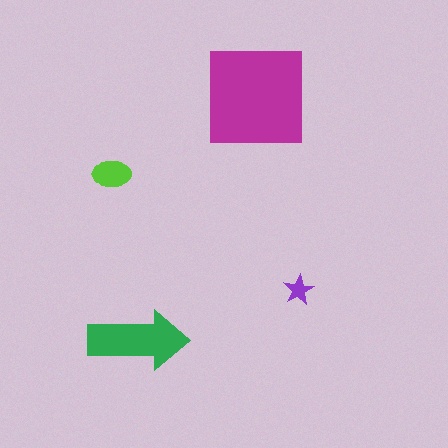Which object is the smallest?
The purple star.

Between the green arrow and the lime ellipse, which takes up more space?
The green arrow.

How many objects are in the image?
There are 4 objects in the image.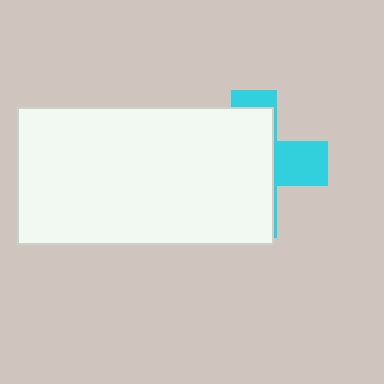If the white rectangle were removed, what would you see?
You would see the complete cyan cross.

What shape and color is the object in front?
The object in front is a white rectangle.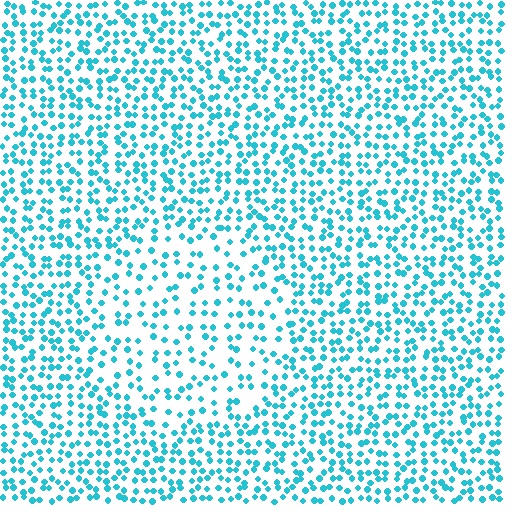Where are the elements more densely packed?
The elements are more densely packed outside the circle boundary.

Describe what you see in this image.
The image contains small cyan elements arranged at two different densities. A circle-shaped region is visible where the elements are less densely packed than the surrounding area.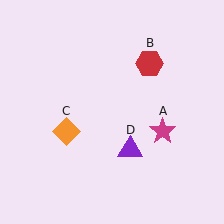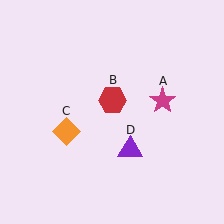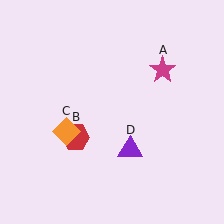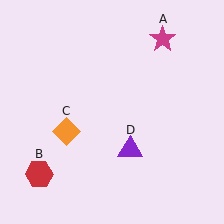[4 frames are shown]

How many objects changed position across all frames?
2 objects changed position: magenta star (object A), red hexagon (object B).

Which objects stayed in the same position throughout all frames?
Orange diamond (object C) and purple triangle (object D) remained stationary.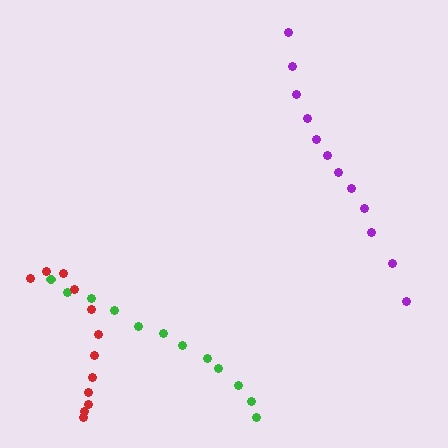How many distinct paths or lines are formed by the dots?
There are 3 distinct paths.